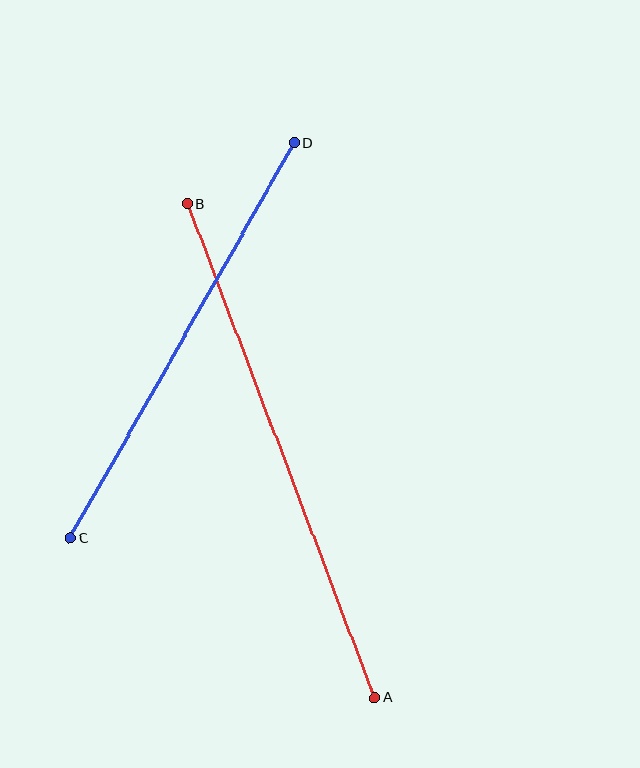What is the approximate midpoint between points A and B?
The midpoint is at approximately (281, 451) pixels.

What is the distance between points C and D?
The distance is approximately 454 pixels.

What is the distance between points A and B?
The distance is approximately 528 pixels.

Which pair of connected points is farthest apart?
Points A and B are farthest apart.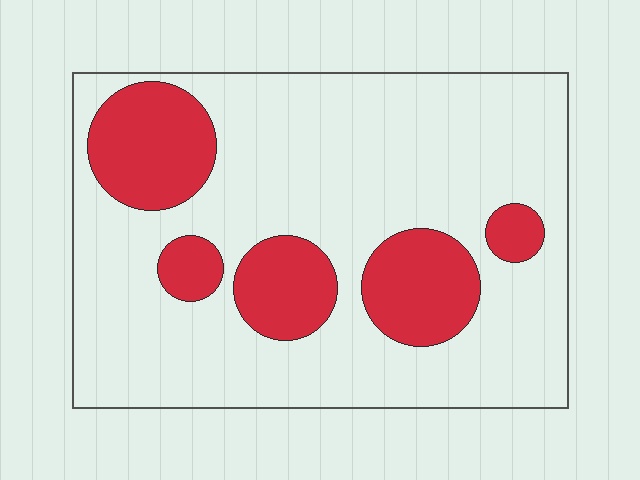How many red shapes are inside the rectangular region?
5.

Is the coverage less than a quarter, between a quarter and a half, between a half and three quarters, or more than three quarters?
Less than a quarter.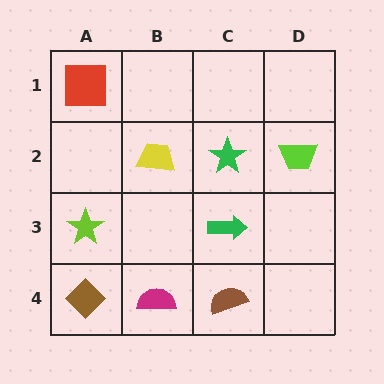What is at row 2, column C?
A green star.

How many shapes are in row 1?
1 shape.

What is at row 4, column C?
A brown semicircle.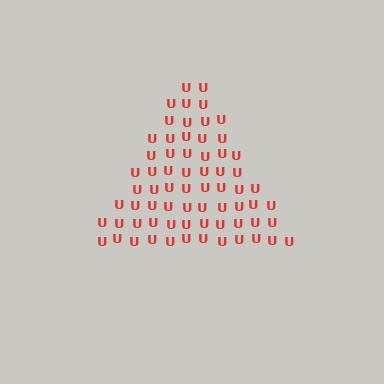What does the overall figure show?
The overall figure shows a triangle.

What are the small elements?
The small elements are letter U's.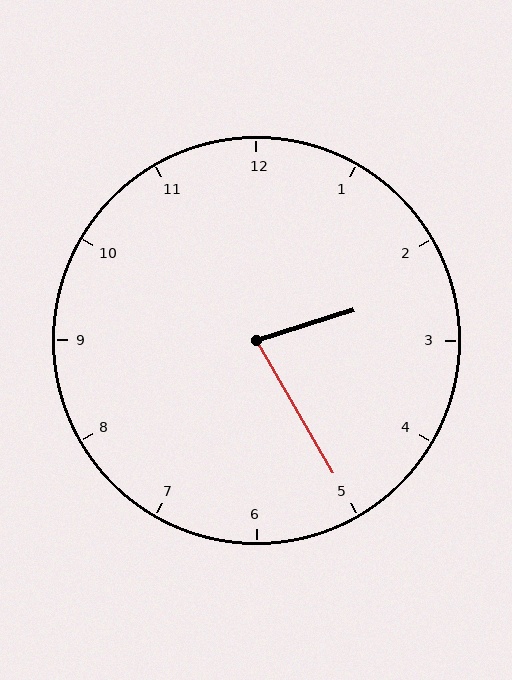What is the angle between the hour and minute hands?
Approximately 78 degrees.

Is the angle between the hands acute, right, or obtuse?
It is acute.